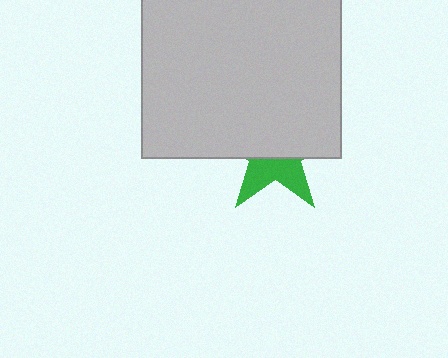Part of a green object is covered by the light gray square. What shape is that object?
It is a star.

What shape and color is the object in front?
The object in front is a light gray square.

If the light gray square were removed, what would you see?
You would see the complete green star.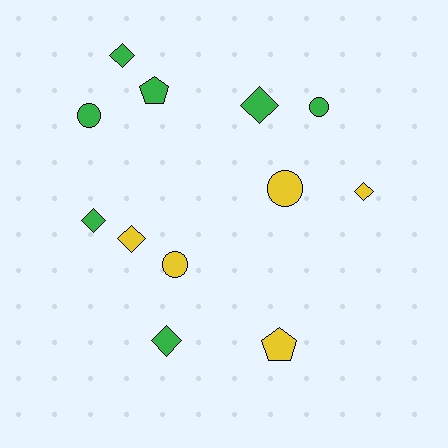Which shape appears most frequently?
Diamond, with 6 objects.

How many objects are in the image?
There are 12 objects.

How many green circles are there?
There are 2 green circles.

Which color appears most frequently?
Green, with 7 objects.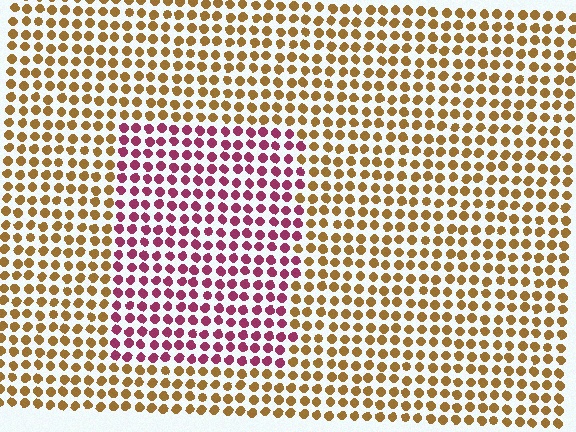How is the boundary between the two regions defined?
The boundary is defined purely by a slight shift in hue (about 66 degrees). Spacing, size, and orientation are identical on both sides.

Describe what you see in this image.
The image is filled with small brown elements in a uniform arrangement. A rectangle-shaped region is visible where the elements are tinted to a slightly different hue, forming a subtle color boundary.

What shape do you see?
I see a rectangle.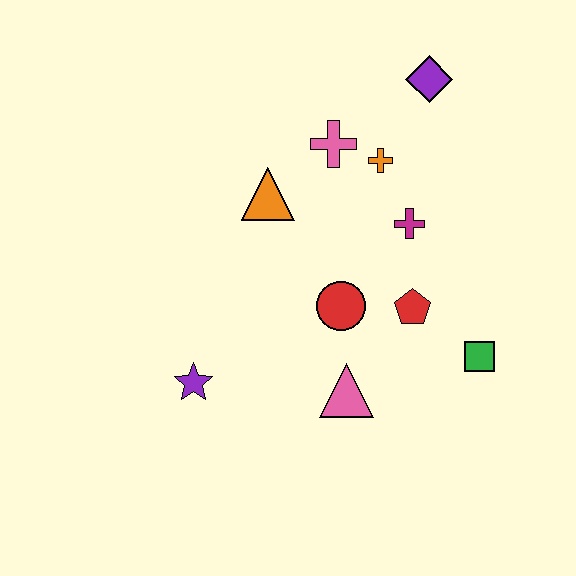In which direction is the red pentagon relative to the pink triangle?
The red pentagon is above the pink triangle.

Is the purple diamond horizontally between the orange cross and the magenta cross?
No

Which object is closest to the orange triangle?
The pink cross is closest to the orange triangle.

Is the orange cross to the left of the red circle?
No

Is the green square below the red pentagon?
Yes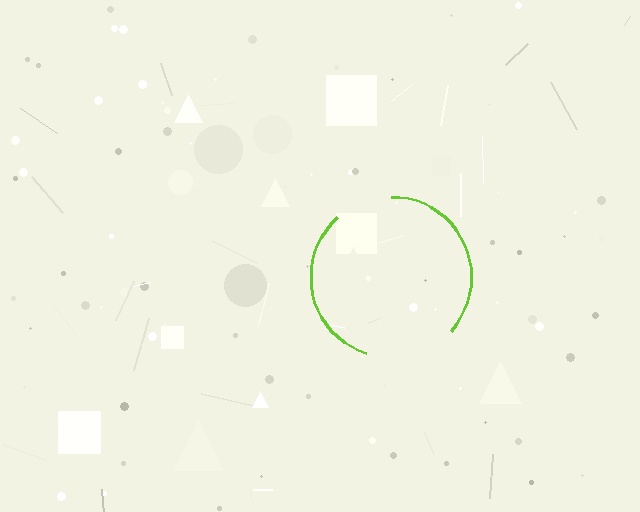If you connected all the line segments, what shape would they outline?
They would outline a circle.